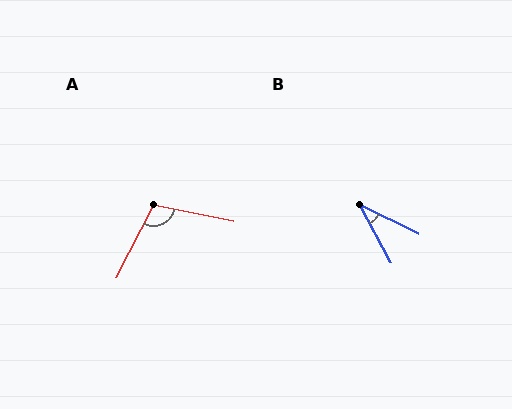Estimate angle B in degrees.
Approximately 36 degrees.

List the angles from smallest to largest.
B (36°), A (106°).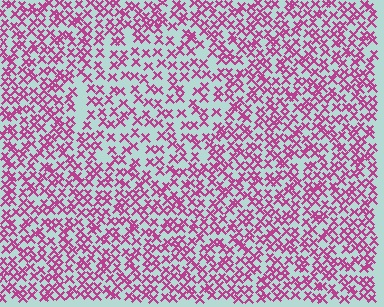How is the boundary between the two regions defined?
The boundary is defined by a change in element density (approximately 1.6x ratio). All elements are the same color, size, and shape.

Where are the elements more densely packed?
The elements are more densely packed outside the circle boundary.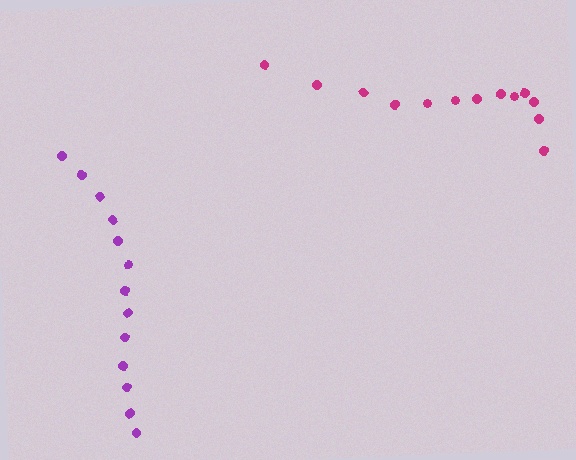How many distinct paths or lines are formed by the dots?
There are 2 distinct paths.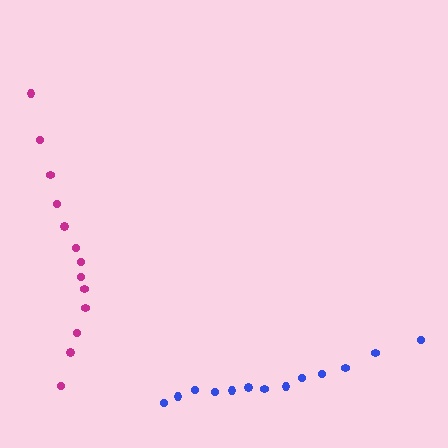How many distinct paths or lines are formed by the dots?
There are 2 distinct paths.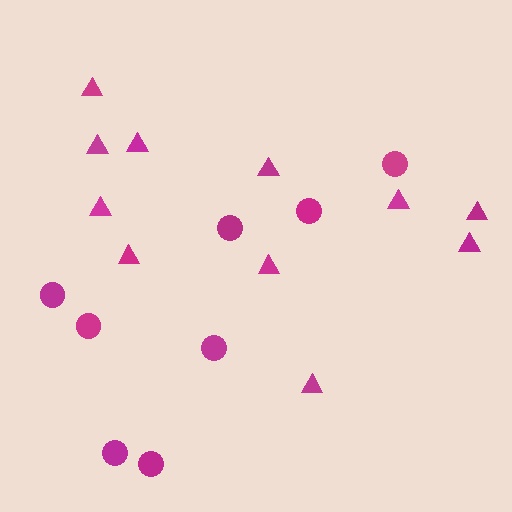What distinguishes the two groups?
There are 2 groups: one group of triangles (11) and one group of circles (8).